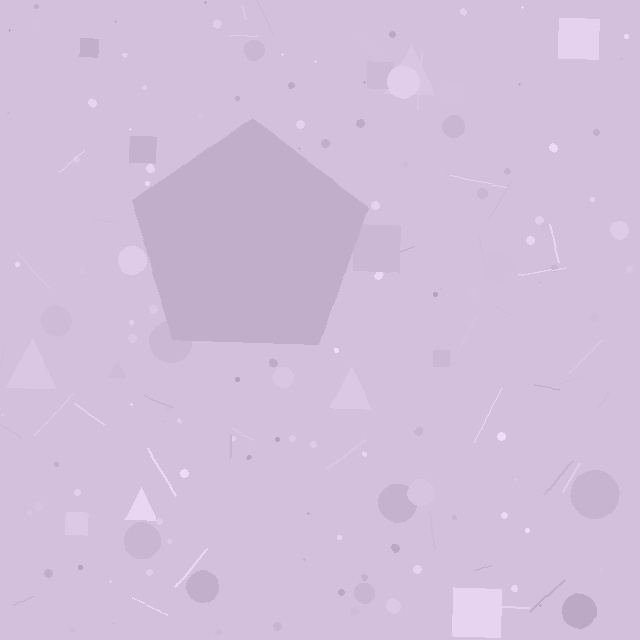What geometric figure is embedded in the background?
A pentagon is embedded in the background.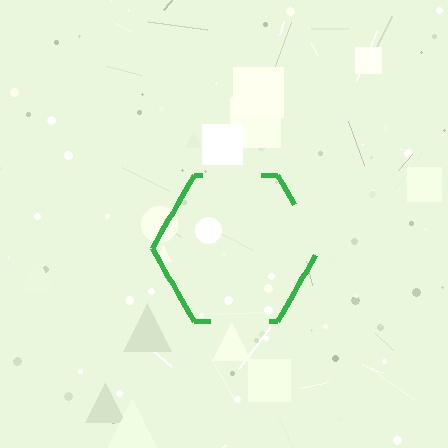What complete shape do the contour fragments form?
The contour fragments form a hexagon.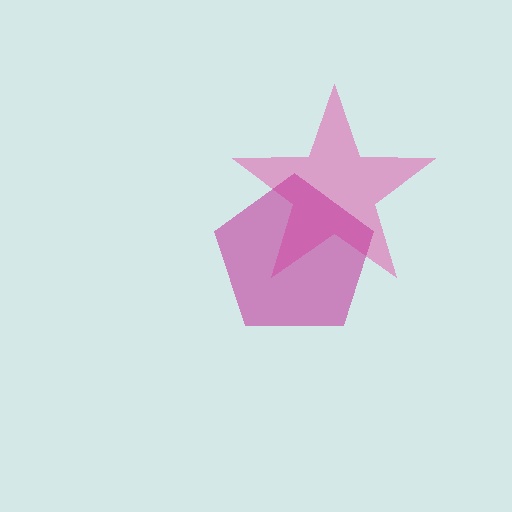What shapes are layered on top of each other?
The layered shapes are: a pink star, a magenta pentagon.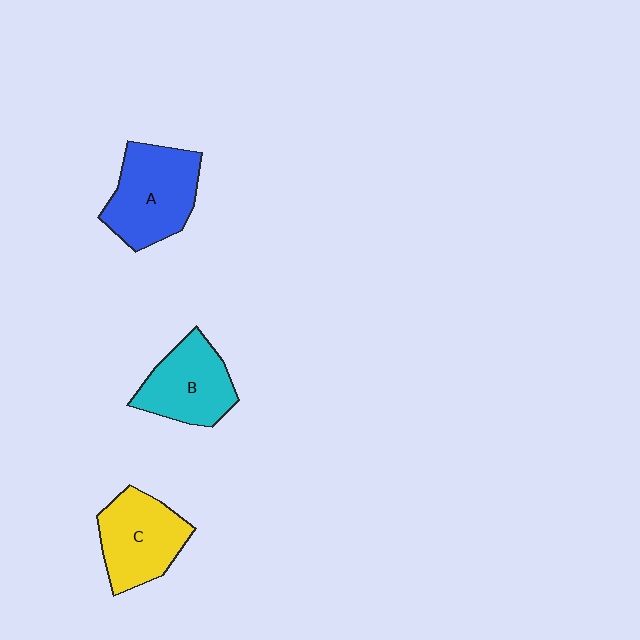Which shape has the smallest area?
Shape B (cyan).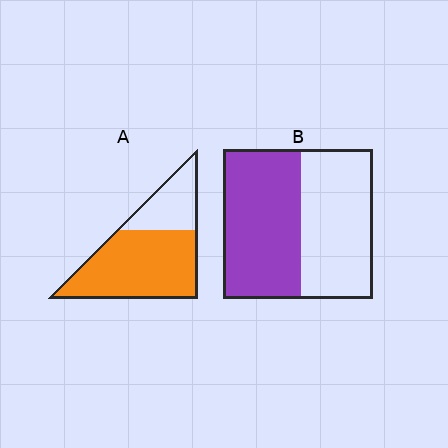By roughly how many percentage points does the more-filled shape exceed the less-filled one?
By roughly 20 percentage points (A over B).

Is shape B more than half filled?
Roughly half.